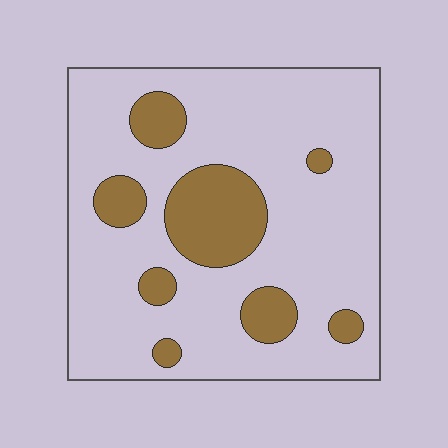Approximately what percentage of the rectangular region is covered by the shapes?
Approximately 20%.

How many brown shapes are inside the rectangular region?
8.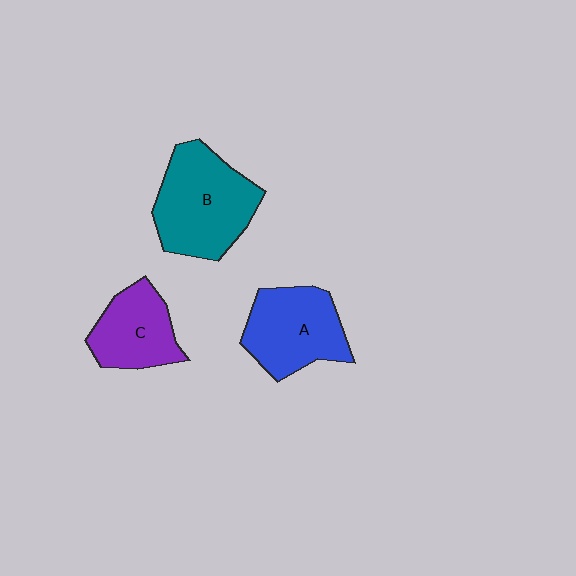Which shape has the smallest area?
Shape C (purple).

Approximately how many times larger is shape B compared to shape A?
Approximately 1.2 times.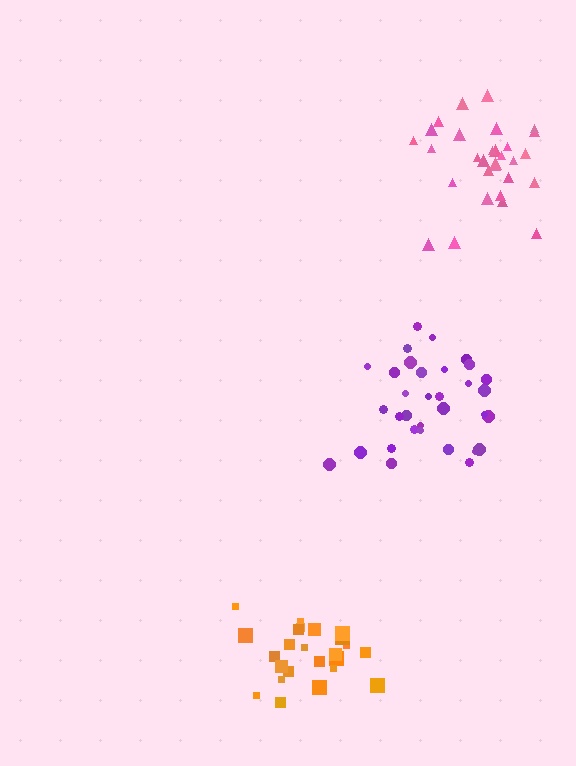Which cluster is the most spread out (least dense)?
Pink.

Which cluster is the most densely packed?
Orange.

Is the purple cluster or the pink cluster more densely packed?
Purple.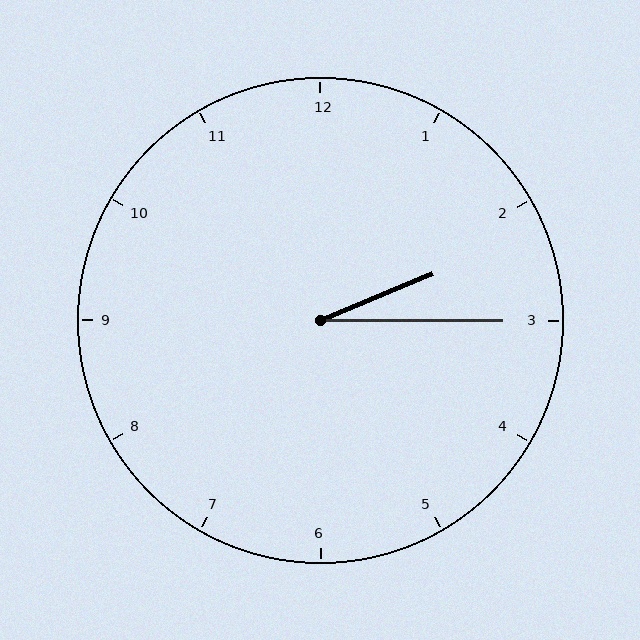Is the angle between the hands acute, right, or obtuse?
It is acute.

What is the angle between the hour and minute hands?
Approximately 22 degrees.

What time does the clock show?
2:15.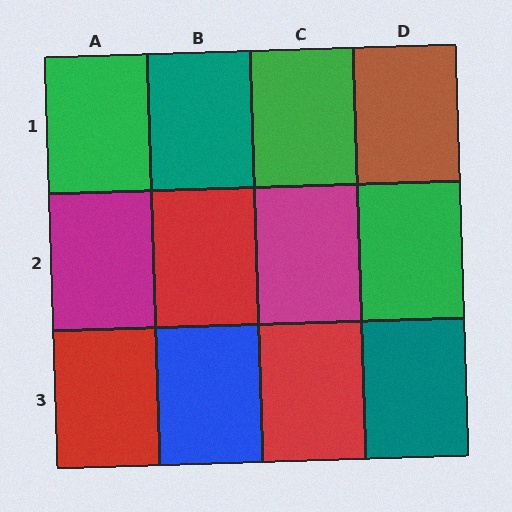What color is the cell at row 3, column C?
Red.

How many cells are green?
3 cells are green.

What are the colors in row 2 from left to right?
Magenta, red, magenta, green.